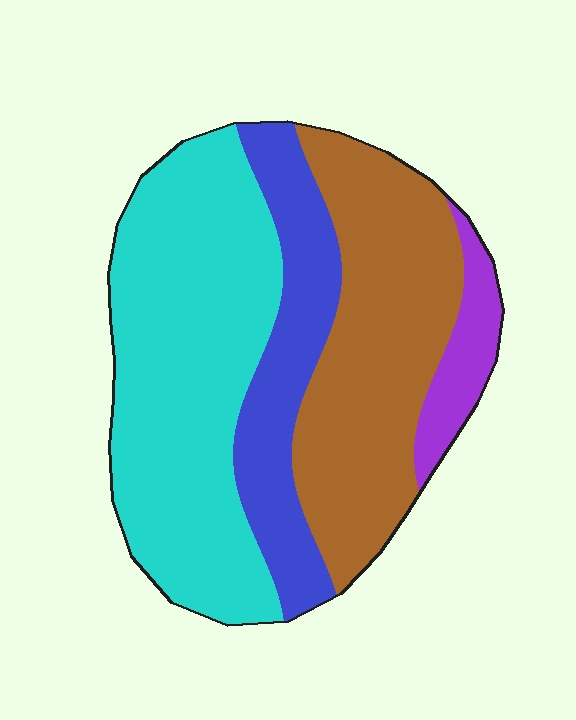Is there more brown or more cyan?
Cyan.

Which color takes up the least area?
Purple, at roughly 5%.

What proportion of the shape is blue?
Blue takes up about one fifth (1/5) of the shape.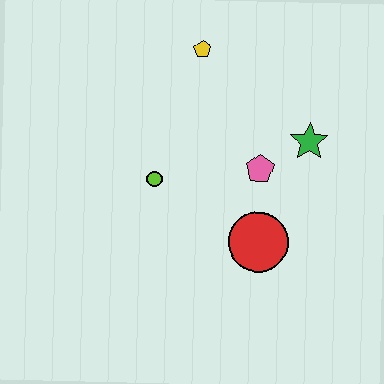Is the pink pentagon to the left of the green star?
Yes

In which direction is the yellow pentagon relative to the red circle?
The yellow pentagon is above the red circle.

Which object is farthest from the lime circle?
The green star is farthest from the lime circle.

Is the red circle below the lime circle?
Yes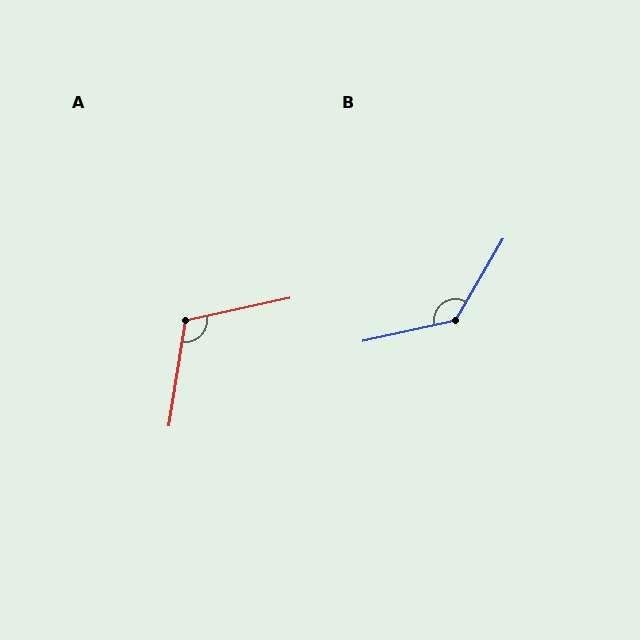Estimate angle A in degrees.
Approximately 111 degrees.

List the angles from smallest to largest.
A (111°), B (133°).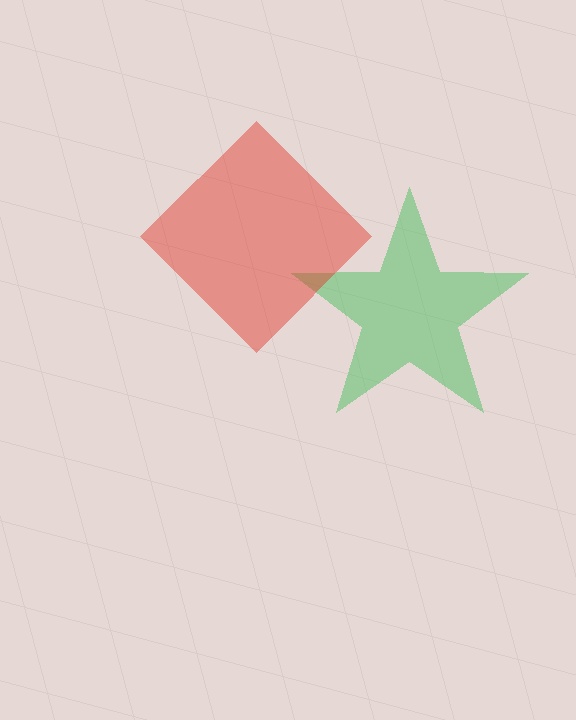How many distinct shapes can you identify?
There are 2 distinct shapes: a green star, a red diamond.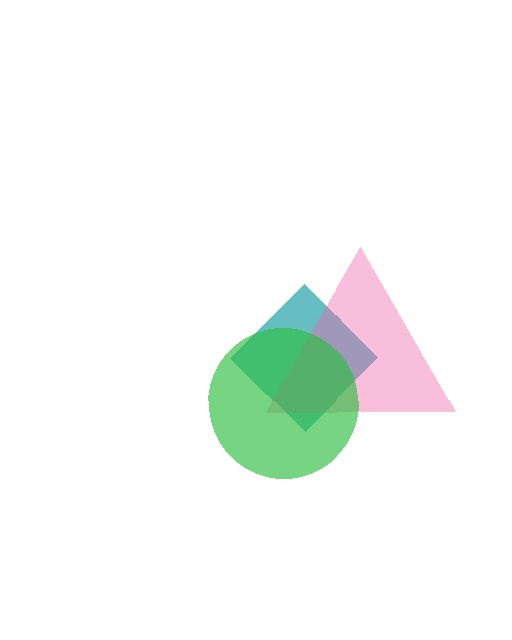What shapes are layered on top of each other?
The layered shapes are: a teal diamond, a pink triangle, a green circle.